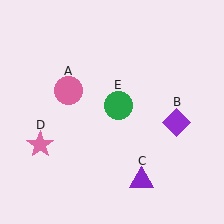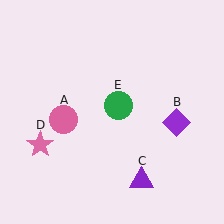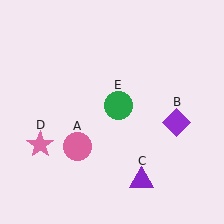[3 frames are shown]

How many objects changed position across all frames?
1 object changed position: pink circle (object A).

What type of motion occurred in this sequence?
The pink circle (object A) rotated counterclockwise around the center of the scene.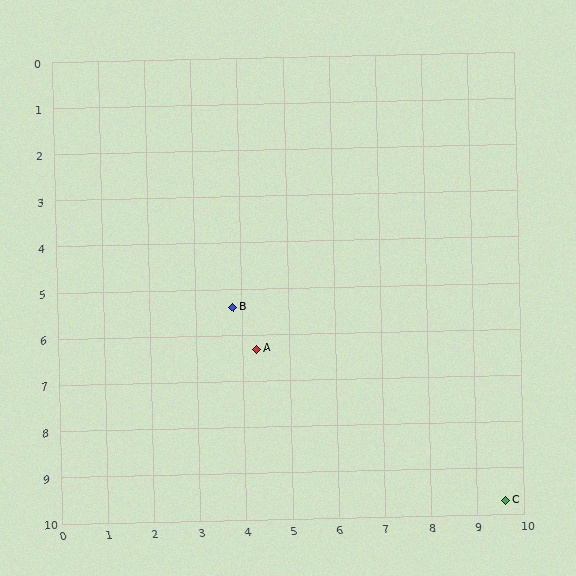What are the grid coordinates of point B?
Point B is at approximately (3.8, 5.4).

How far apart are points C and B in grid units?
Points C and B are about 7.2 grid units apart.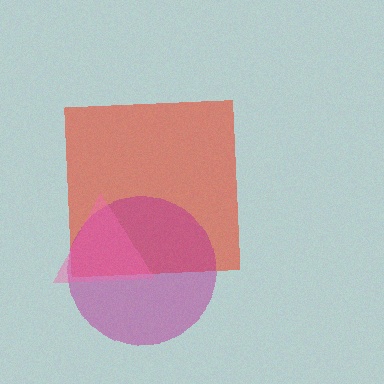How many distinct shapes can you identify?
There are 3 distinct shapes: a red square, a magenta circle, a pink triangle.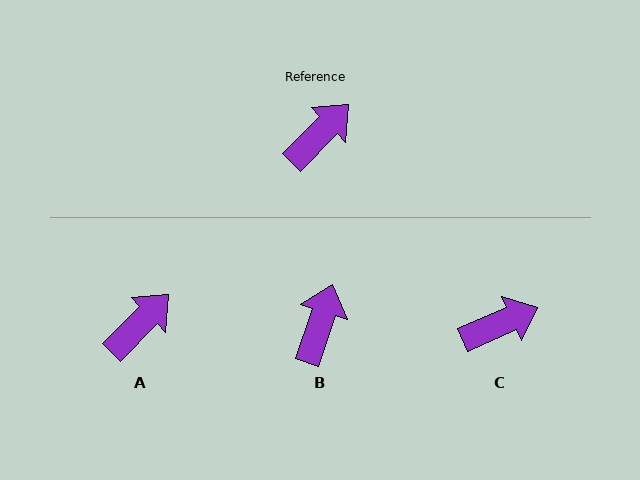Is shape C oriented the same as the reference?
No, it is off by about 21 degrees.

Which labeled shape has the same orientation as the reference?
A.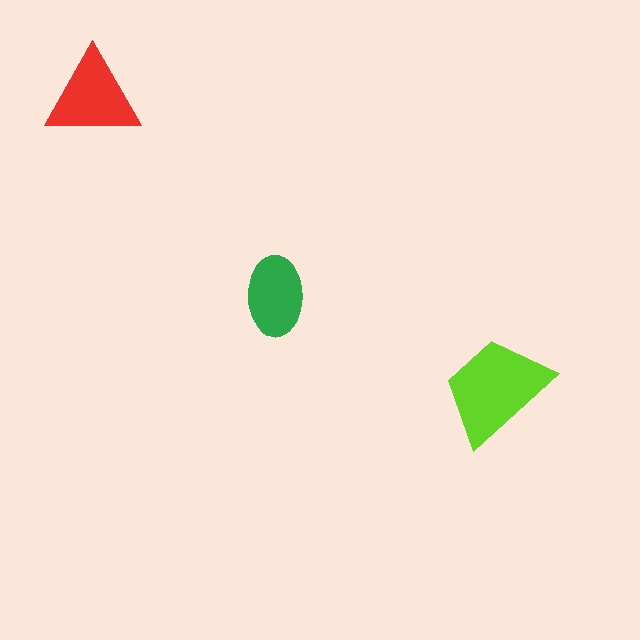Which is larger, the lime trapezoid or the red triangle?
The lime trapezoid.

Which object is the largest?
The lime trapezoid.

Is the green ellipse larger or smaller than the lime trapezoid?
Smaller.